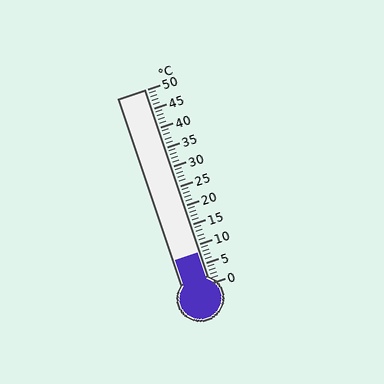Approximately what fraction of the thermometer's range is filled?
The thermometer is filled to approximately 15% of its range.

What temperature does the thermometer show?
The thermometer shows approximately 8°C.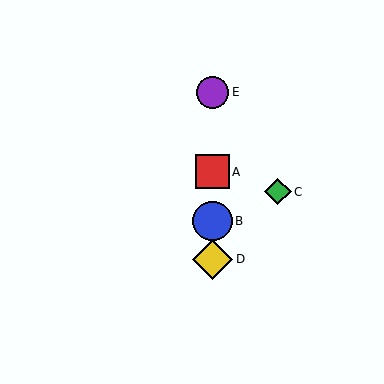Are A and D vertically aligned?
Yes, both are at x≈212.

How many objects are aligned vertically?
4 objects (A, B, D, E) are aligned vertically.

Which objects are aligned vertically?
Objects A, B, D, E are aligned vertically.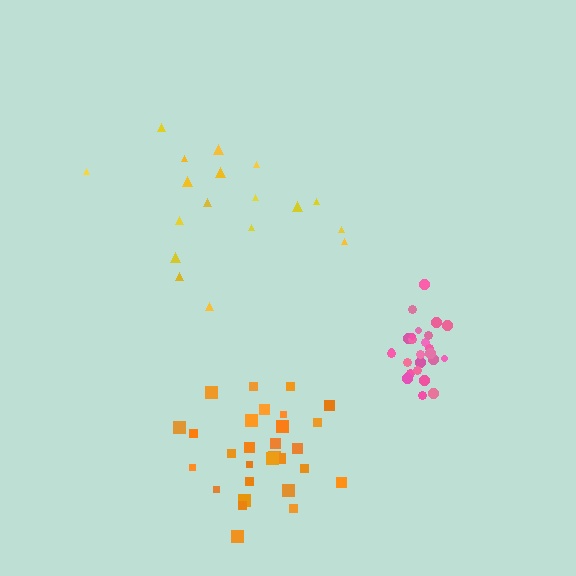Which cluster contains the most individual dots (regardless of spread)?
Orange (29).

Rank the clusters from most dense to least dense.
pink, orange, yellow.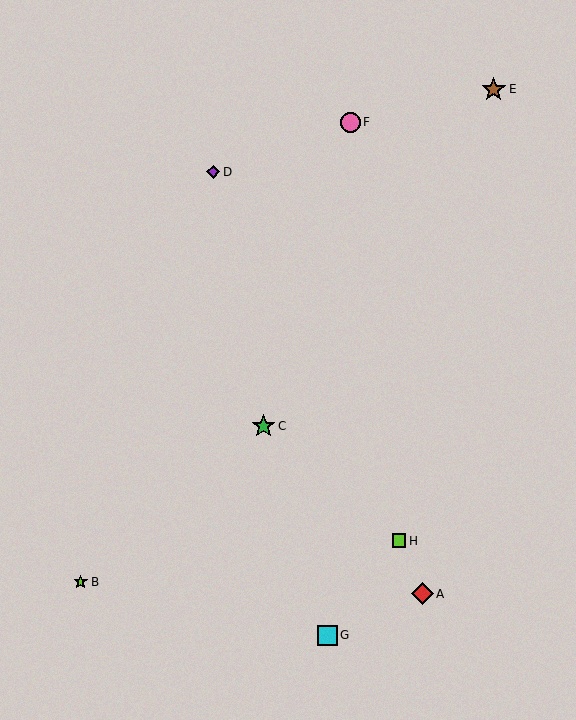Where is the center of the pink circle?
The center of the pink circle is at (350, 122).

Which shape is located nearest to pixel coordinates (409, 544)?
The lime square (labeled H) at (399, 541) is nearest to that location.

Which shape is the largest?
The brown star (labeled E) is the largest.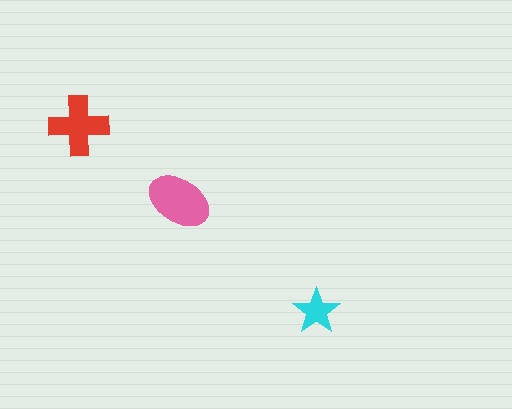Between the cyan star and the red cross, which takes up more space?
The red cross.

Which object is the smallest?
The cyan star.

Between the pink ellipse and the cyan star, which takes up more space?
The pink ellipse.